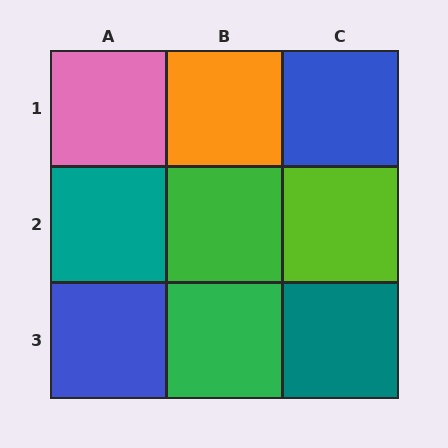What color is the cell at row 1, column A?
Pink.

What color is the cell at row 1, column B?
Orange.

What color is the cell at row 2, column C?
Lime.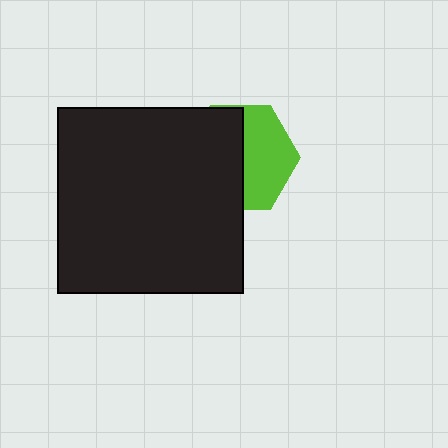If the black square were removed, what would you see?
You would see the complete lime hexagon.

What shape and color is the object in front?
The object in front is a black square.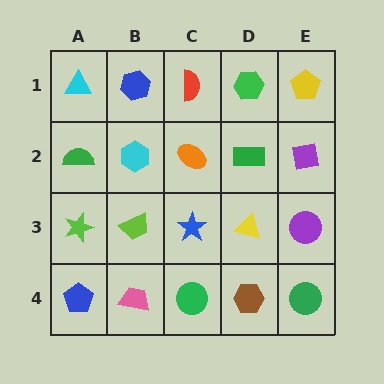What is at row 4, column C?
A green circle.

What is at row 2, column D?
A green rectangle.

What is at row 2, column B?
A cyan hexagon.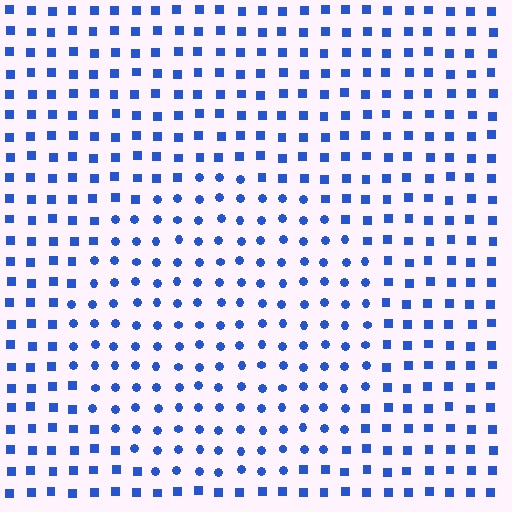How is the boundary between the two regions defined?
The boundary is defined by a change in element shape: circles inside vs. squares outside. All elements share the same color and spacing.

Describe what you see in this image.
The image is filled with small blue elements arranged in a uniform grid. A circle-shaped region contains circles, while the surrounding area contains squares. The boundary is defined purely by the change in element shape.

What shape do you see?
I see a circle.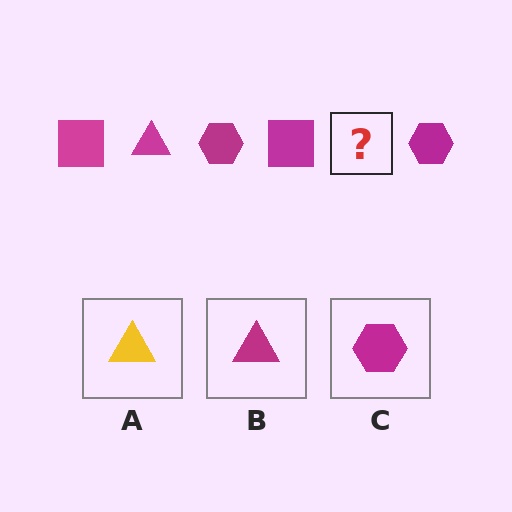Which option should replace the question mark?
Option B.